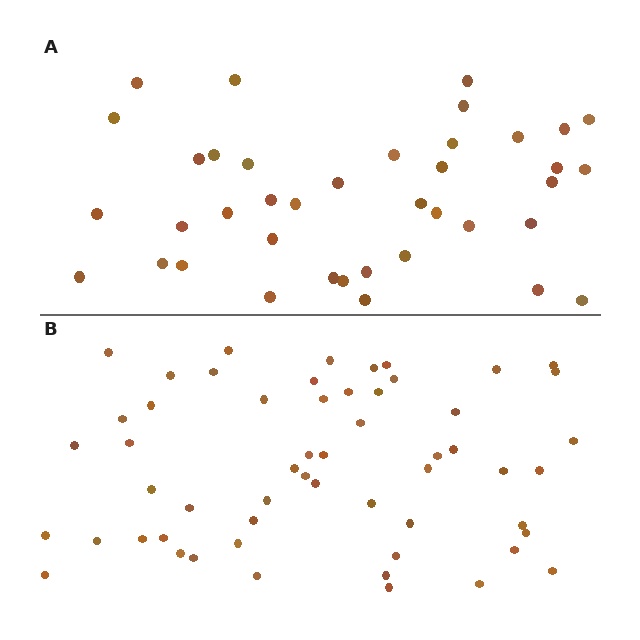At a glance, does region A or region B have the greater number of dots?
Region B (the bottom region) has more dots.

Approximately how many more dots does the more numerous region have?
Region B has approximately 15 more dots than region A.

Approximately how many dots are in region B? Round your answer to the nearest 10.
About 60 dots. (The exact count is 56, which rounds to 60.)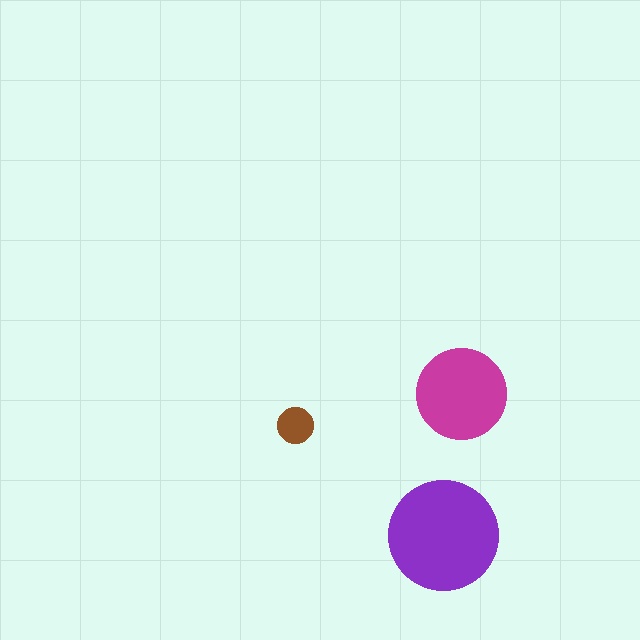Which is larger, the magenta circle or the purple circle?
The purple one.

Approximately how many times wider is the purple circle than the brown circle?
About 3 times wider.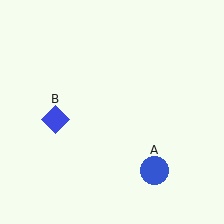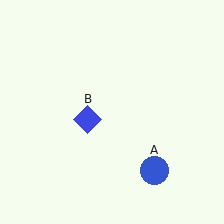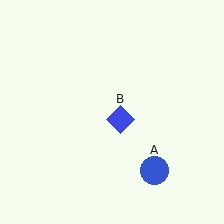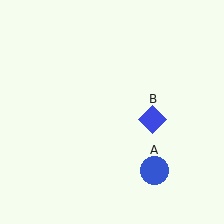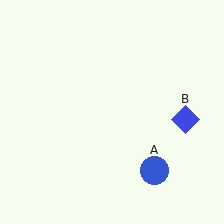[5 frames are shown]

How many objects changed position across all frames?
1 object changed position: blue diamond (object B).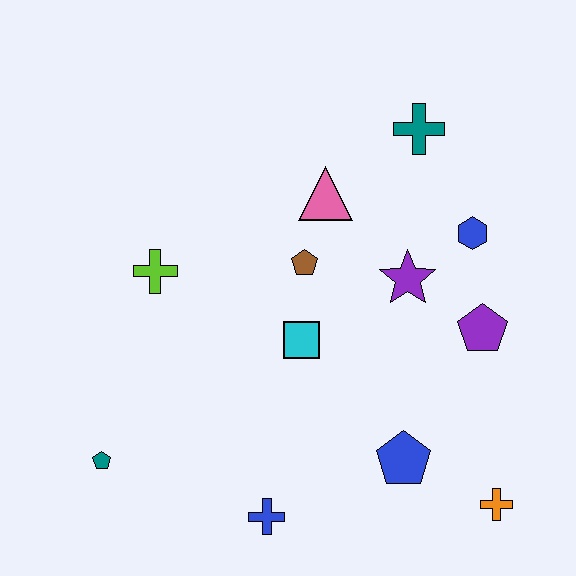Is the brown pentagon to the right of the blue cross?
Yes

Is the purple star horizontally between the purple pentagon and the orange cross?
No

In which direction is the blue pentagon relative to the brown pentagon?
The blue pentagon is below the brown pentagon.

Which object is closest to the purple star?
The blue hexagon is closest to the purple star.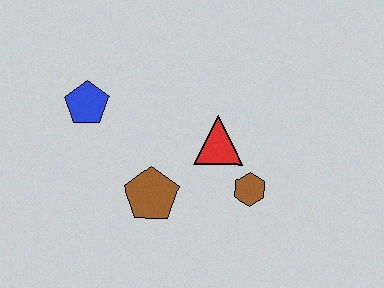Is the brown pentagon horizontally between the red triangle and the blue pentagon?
Yes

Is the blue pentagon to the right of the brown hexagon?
No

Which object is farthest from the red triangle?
The blue pentagon is farthest from the red triangle.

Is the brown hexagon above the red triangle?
No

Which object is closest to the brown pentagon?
The red triangle is closest to the brown pentagon.